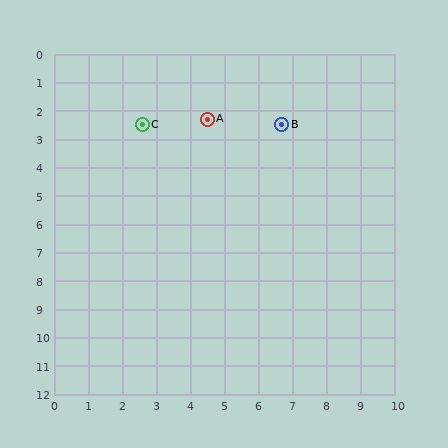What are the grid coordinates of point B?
Point B is at approximately (6.7, 2.5).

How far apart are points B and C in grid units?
Points B and C are about 4.1 grid units apart.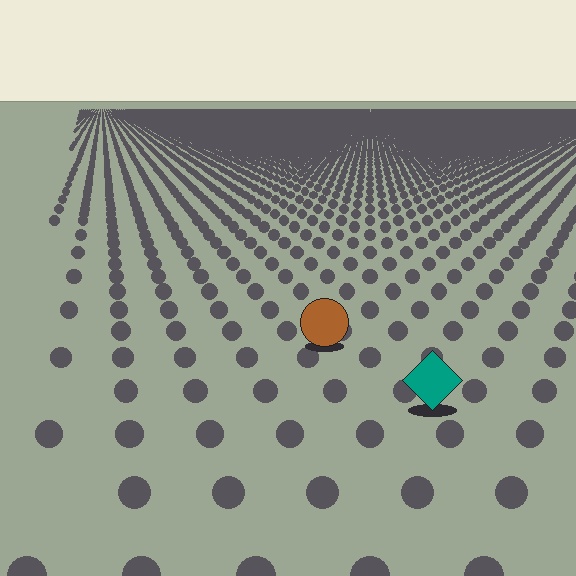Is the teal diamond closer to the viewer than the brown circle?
Yes. The teal diamond is closer — you can tell from the texture gradient: the ground texture is coarser near it.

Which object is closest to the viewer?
The teal diamond is closest. The texture marks near it are larger and more spread out.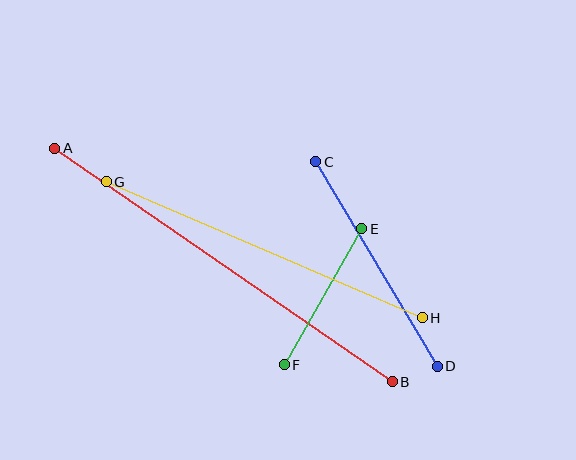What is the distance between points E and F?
The distance is approximately 157 pixels.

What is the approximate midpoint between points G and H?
The midpoint is at approximately (264, 250) pixels.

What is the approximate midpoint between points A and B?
The midpoint is at approximately (224, 265) pixels.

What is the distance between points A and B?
The distance is approximately 410 pixels.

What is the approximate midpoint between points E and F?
The midpoint is at approximately (323, 297) pixels.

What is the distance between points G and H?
The distance is approximately 344 pixels.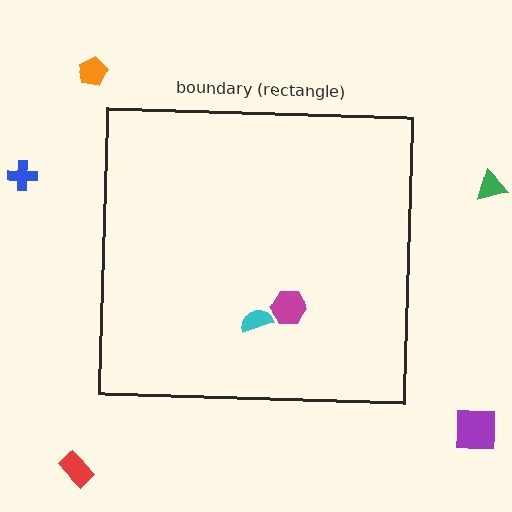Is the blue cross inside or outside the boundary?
Outside.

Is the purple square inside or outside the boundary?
Outside.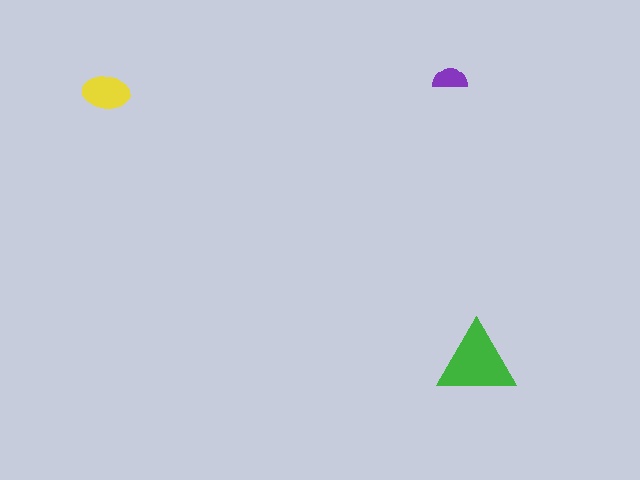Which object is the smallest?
The purple semicircle.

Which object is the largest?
The green triangle.